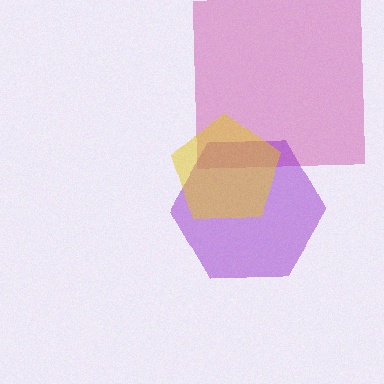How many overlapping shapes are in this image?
There are 3 overlapping shapes in the image.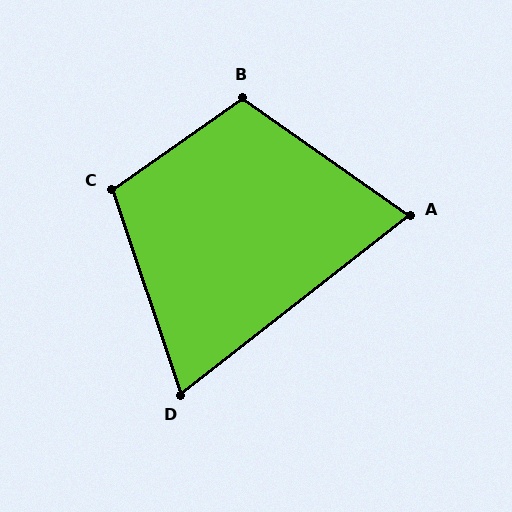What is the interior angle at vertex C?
Approximately 107 degrees (obtuse).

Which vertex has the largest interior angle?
B, at approximately 110 degrees.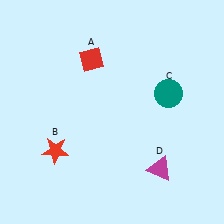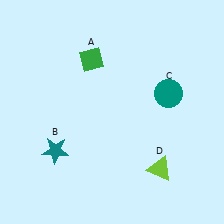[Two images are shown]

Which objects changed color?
A changed from red to green. B changed from red to teal. D changed from magenta to lime.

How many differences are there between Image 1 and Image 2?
There are 3 differences between the two images.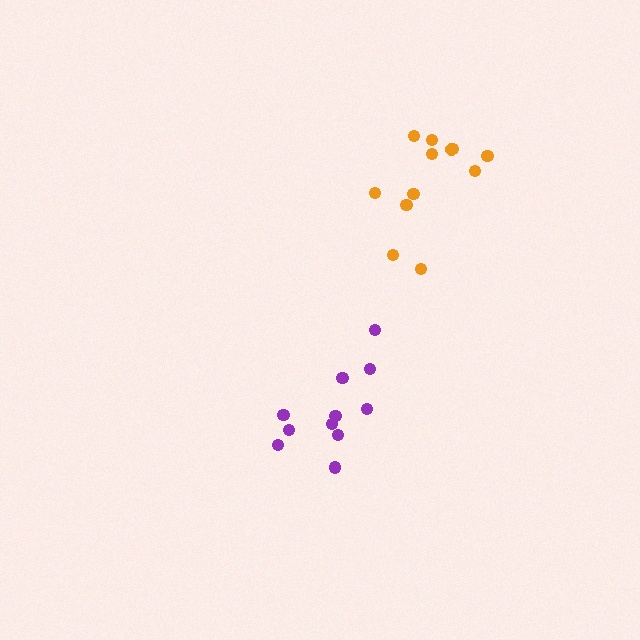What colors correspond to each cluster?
The clusters are colored: orange, purple.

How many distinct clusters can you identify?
There are 2 distinct clusters.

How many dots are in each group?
Group 1: 12 dots, Group 2: 11 dots (23 total).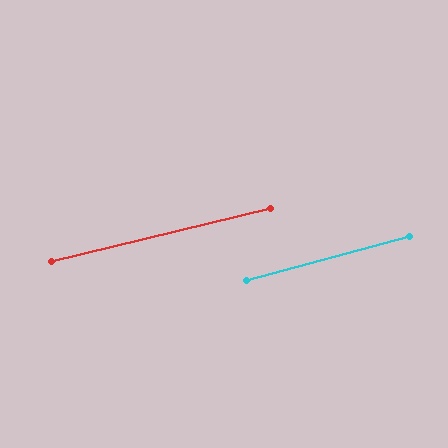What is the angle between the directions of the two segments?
Approximately 2 degrees.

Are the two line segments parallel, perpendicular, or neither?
Parallel — their directions differ by only 1.8°.